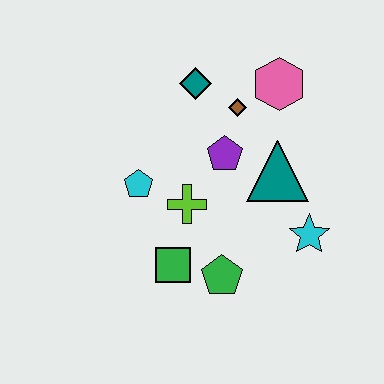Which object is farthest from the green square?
The pink hexagon is farthest from the green square.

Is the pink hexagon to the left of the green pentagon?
No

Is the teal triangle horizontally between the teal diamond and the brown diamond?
No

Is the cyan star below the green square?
No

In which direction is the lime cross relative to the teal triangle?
The lime cross is to the left of the teal triangle.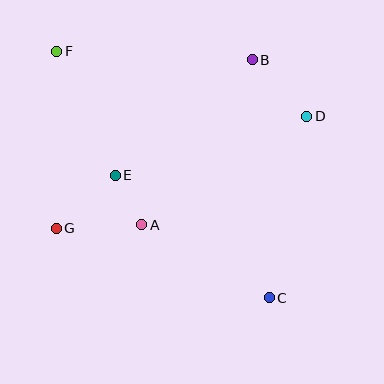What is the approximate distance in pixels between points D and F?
The distance between D and F is approximately 258 pixels.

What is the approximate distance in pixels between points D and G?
The distance between D and G is approximately 274 pixels.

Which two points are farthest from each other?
Points C and F are farthest from each other.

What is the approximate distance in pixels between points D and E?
The distance between D and E is approximately 201 pixels.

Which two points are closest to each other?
Points A and E are closest to each other.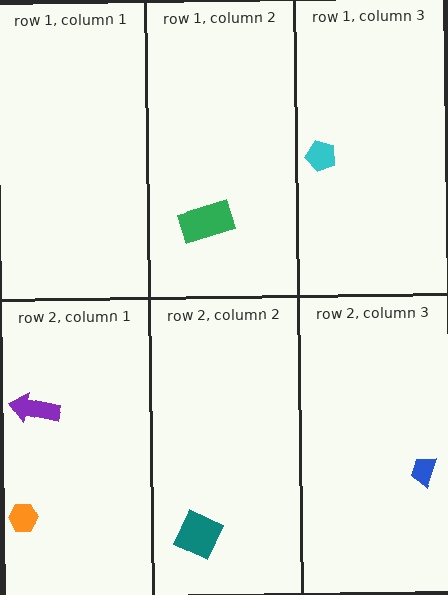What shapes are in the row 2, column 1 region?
The orange hexagon, the purple arrow.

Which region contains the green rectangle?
The row 1, column 2 region.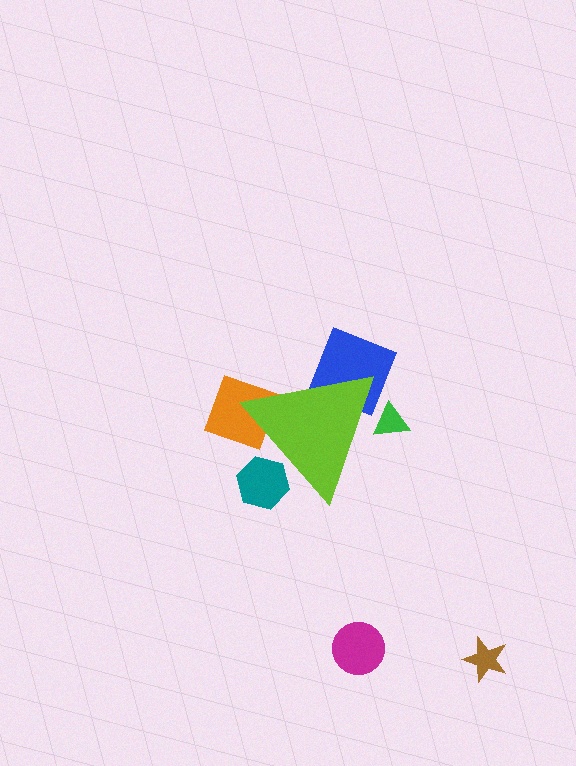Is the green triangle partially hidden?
Yes, the green triangle is partially hidden behind the lime triangle.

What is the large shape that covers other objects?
A lime triangle.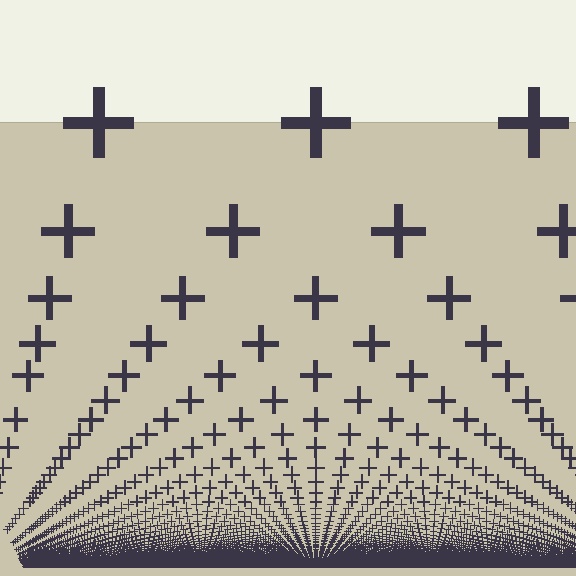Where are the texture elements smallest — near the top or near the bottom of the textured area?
Near the bottom.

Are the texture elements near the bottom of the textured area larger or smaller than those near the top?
Smaller. The gradient is inverted — elements near the bottom are smaller and denser.